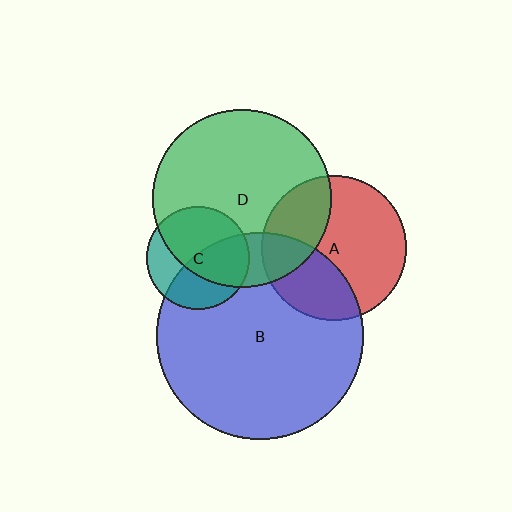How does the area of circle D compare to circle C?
Approximately 3.0 times.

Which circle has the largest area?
Circle B (blue).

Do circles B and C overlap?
Yes.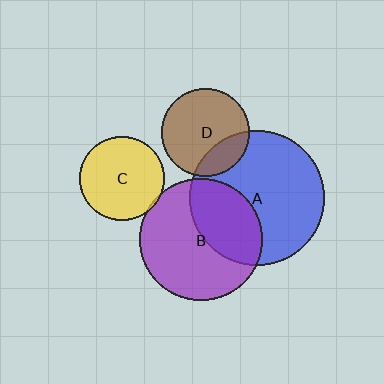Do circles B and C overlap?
Yes.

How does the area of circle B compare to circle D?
Approximately 1.9 times.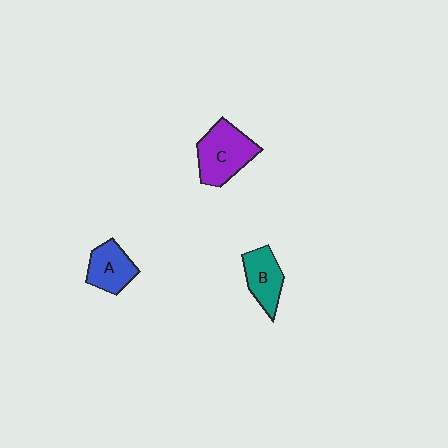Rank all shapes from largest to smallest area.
From largest to smallest: C (purple), B (teal), A (blue).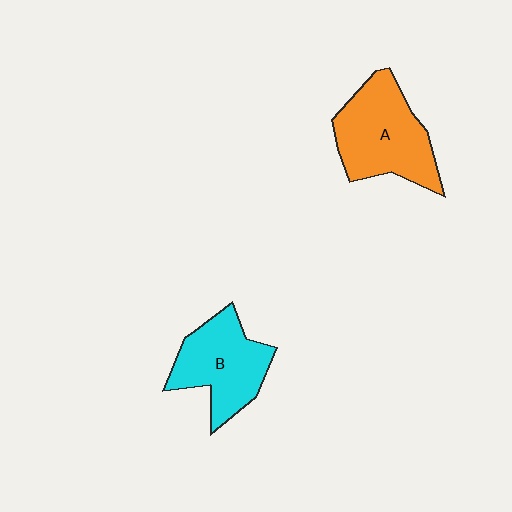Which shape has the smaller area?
Shape B (cyan).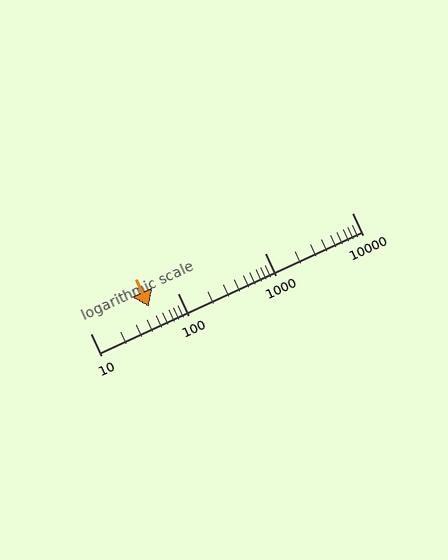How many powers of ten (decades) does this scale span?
The scale spans 3 decades, from 10 to 10000.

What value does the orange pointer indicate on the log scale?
The pointer indicates approximately 47.